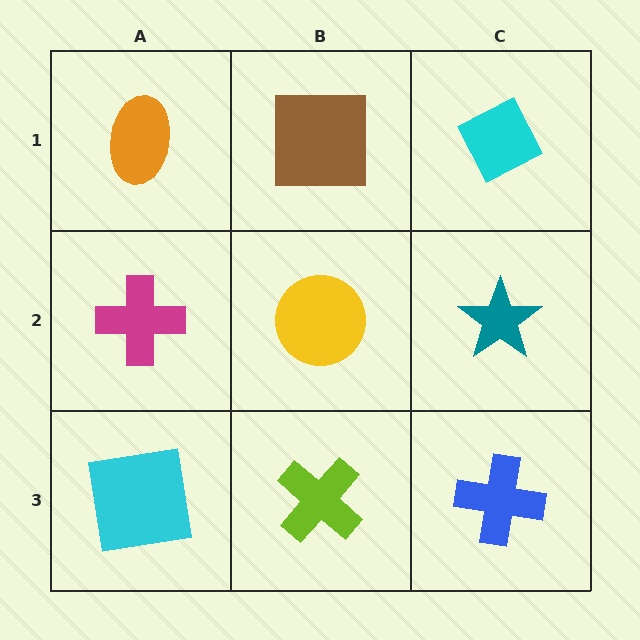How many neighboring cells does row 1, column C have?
2.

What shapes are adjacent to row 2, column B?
A brown square (row 1, column B), a lime cross (row 3, column B), a magenta cross (row 2, column A), a teal star (row 2, column C).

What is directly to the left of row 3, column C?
A lime cross.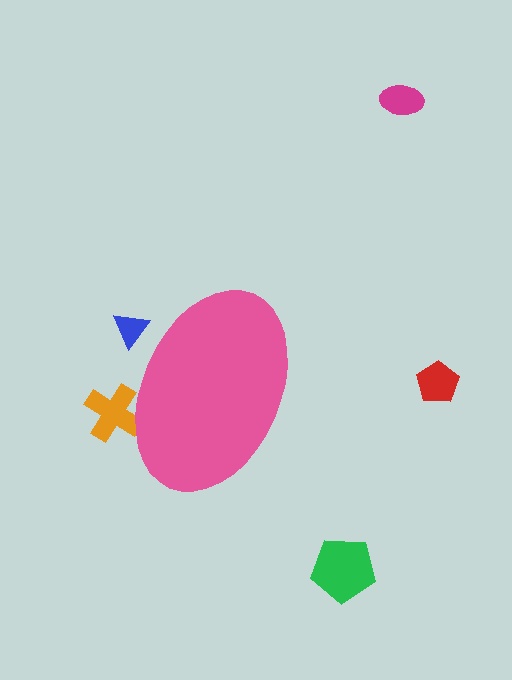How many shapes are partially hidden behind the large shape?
2 shapes are partially hidden.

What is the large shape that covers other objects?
A pink ellipse.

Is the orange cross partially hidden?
Yes, the orange cross is partially hidden behind the pink ellipse.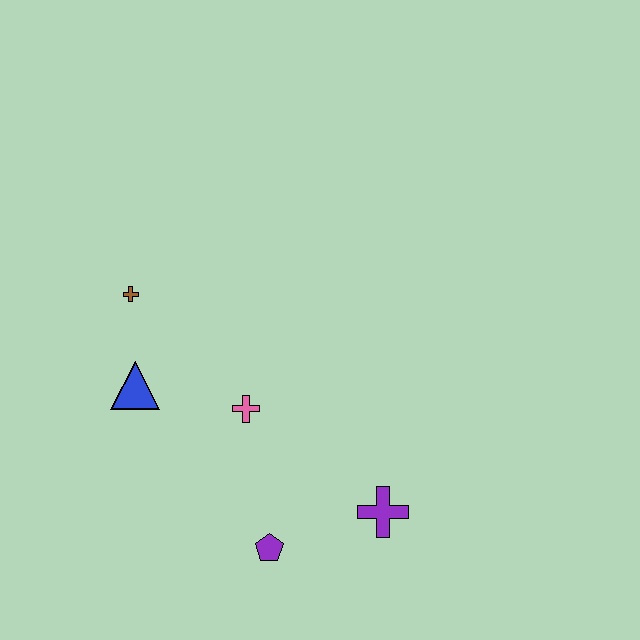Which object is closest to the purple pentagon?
The purple cross is closest to the purple pentagon.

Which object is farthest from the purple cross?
The brown cross is farthest from the purple cross.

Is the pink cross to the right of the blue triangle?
Yes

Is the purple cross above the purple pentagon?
Yes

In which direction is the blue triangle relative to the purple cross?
The blue triangle is to the left of the purple cross.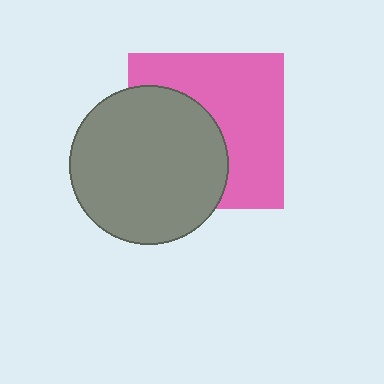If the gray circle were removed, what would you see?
You would see the complete pink square.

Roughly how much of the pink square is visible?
About half of it is visible (roughly 55%).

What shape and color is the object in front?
The object in front is a gray circle.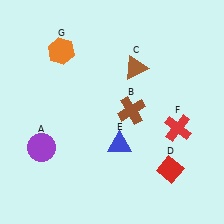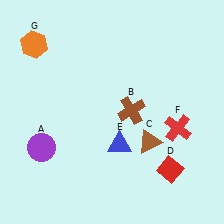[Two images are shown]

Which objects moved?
The objects that moved are: the brown triangle (C), the orange hexagon (G).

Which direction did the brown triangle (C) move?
The brown triangle (C) moved down.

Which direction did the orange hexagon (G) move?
The orange hexagon (G) moved left.